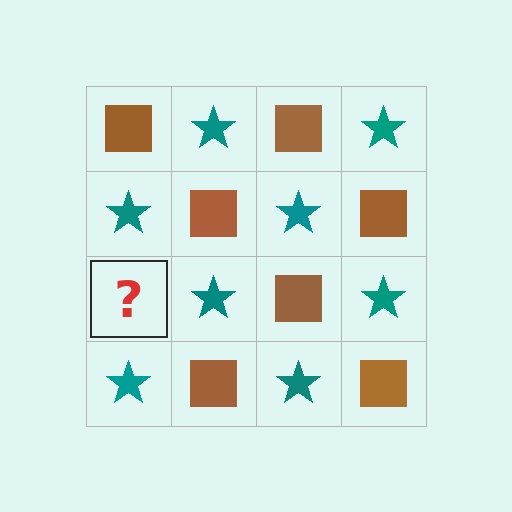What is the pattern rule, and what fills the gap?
The rule is that it alternates brown square and teal star in a checkerboard pattern. The gap should be filled with a brown square.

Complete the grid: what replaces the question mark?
The question mark should be replaced with a brown square.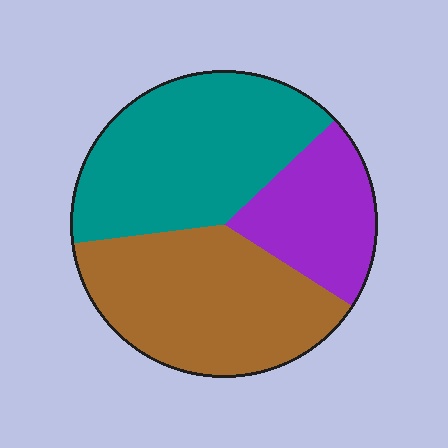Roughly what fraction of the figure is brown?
Brown takes up about two fifths (2/5) of the figure.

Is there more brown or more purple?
Brown.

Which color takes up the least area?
Purple, at roughly 20%.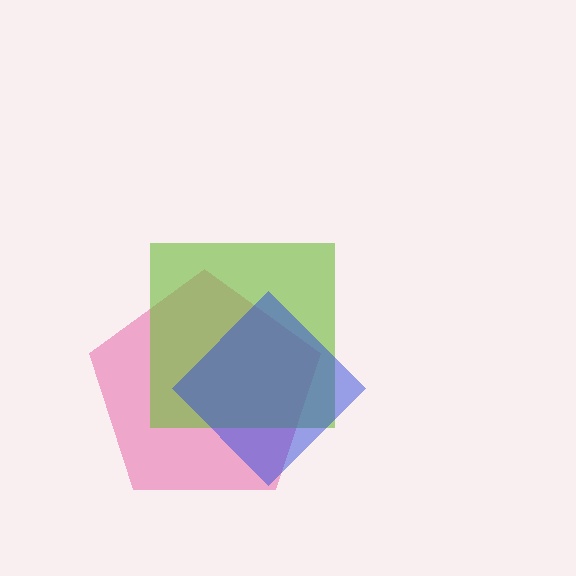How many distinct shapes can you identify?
There are 3 distinct shapes: a pink pentagon, a lime square, a blue diamond.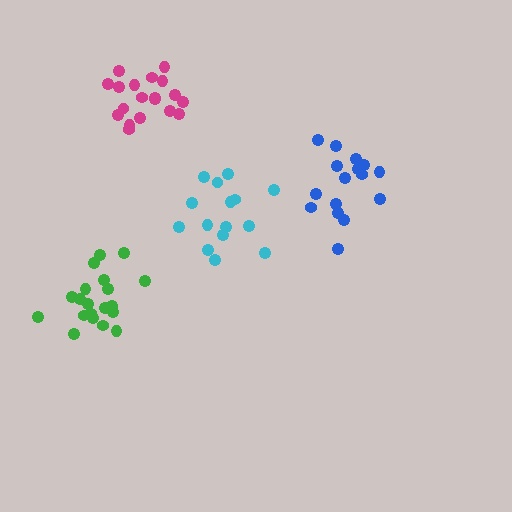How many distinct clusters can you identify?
There are 4 distinct clusters.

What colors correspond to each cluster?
The clusters are colored: green, magenta, cyan, blue.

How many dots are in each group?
Group 1: 20 dots, Group 2: 19 dots, Group 3: 15 dots, Group 4: 16 dots (70 total).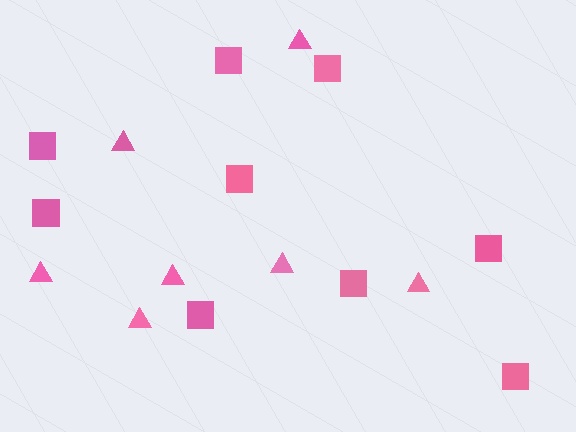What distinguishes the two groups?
There are 2 groups: one group of squares (9) and one group of triangles (7).